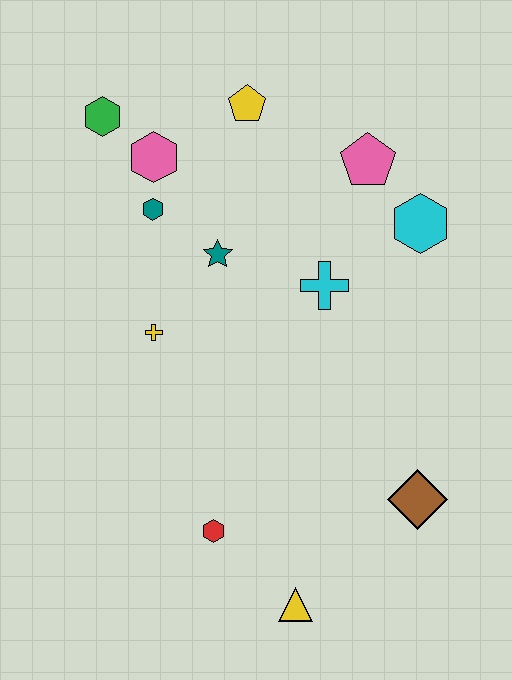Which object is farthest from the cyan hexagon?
The yellow triangle is farthest from the cyan hexagon.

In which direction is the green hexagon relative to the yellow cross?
The green hexagon is above the yellow cross.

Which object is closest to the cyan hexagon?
The pink pentagon is closest to the cyan hexagon.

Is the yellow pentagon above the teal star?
Yes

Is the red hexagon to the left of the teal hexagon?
No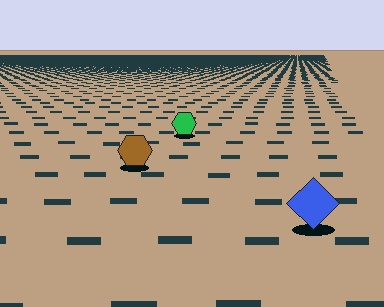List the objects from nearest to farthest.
From nearest to farthest: the blue diamond, the brown hexagon, the green hexagon.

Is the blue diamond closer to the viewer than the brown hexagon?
Yes. The blue diamond is closer — you can tell from the texture gradient: the ground texture is coarser near it.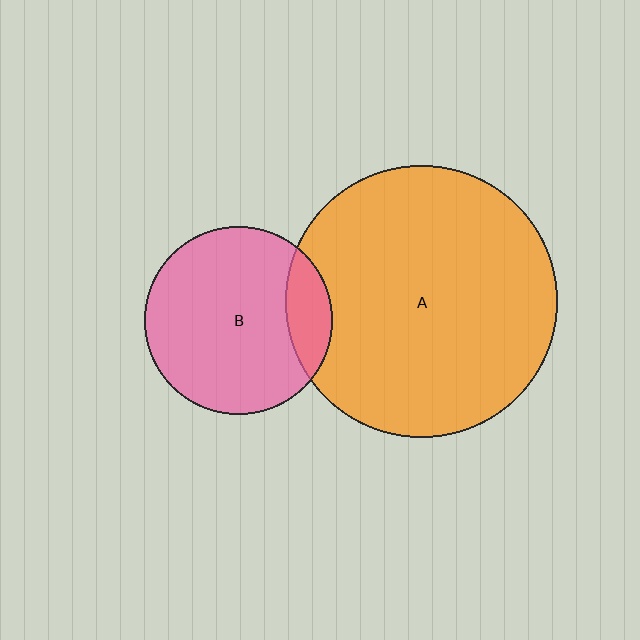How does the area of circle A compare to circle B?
Approximately 2.1 times.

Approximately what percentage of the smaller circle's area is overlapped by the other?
Approximately 15%.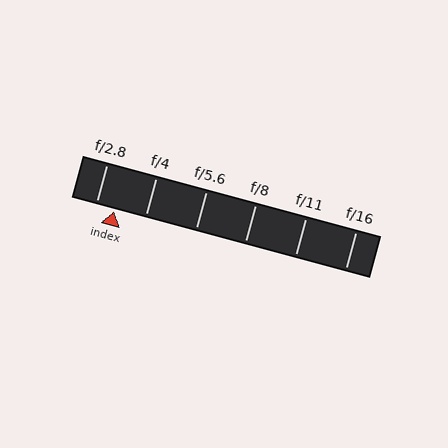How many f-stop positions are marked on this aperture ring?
There are 6 f-stop positions marked.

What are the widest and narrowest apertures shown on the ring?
The widest aperture shown is f/2.8 and the narrowest is f/16.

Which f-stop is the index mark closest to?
The index mark is closest to f/2.8.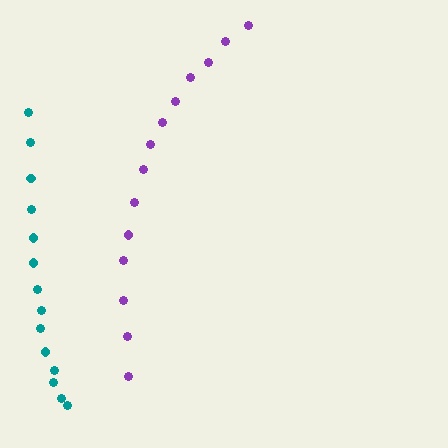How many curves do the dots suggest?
There are 2 distinct paths.